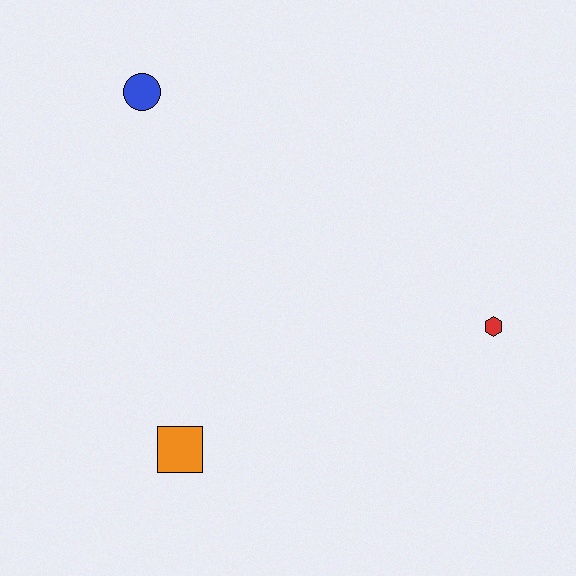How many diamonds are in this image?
There are no diamonds.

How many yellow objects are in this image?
There are no yellow objects.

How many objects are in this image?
There are 3 objects.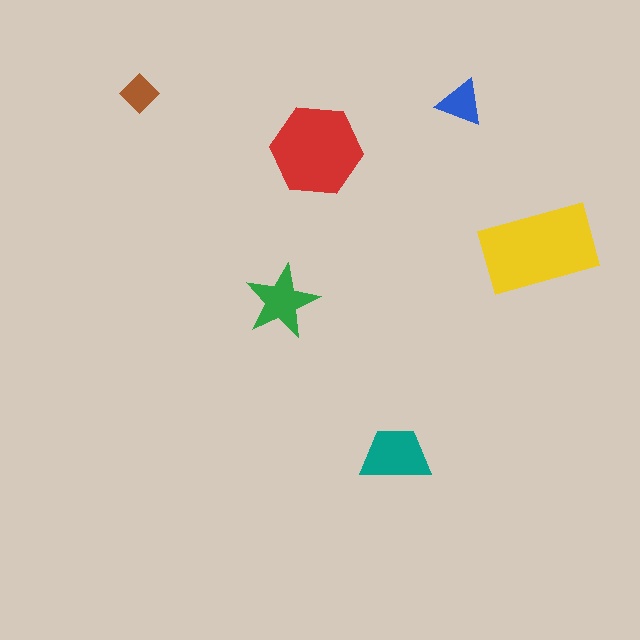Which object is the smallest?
The brown diamond.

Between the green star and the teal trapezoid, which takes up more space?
The teal trapezoid.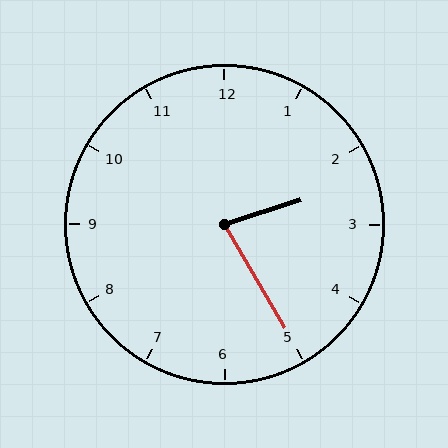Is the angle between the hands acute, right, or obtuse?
It is acute.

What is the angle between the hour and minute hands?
Approximately 78 degrees.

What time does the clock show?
2:25.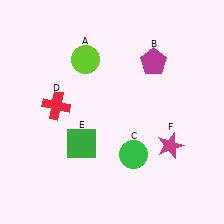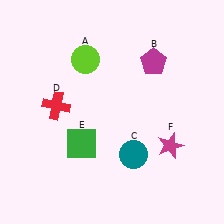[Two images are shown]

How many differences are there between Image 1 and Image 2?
There is 1 difference between the two images.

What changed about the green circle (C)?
In Image 1, C is green. In Image 2, it changed to teal.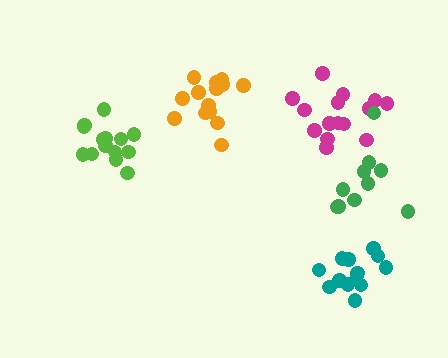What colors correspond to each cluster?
The clusters are colored: teal, magenta, lime, orange, green.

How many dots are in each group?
Group 1: 13 dots, Group 2: 15 dots, Group 3: 14 dots, Group 4: 14 dots, Group 5: 10 dots (66 total).